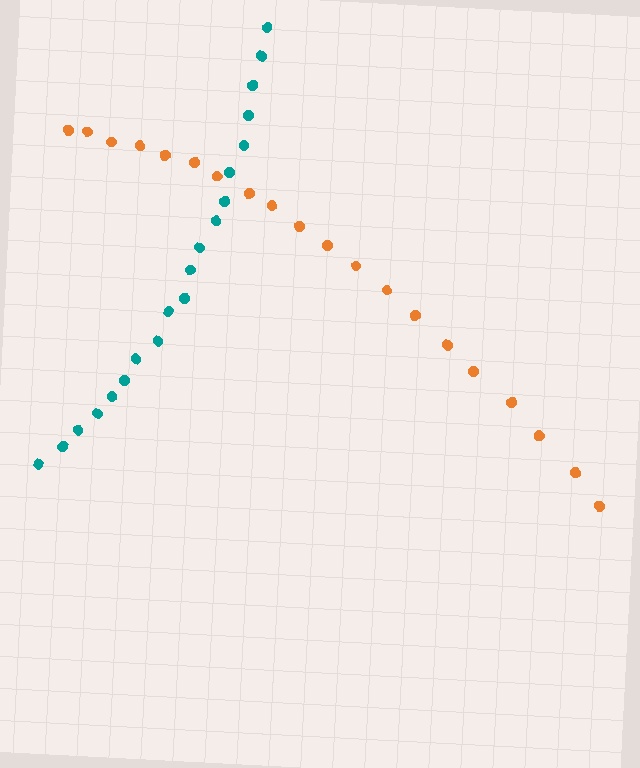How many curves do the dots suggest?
There are 2 distinct paths.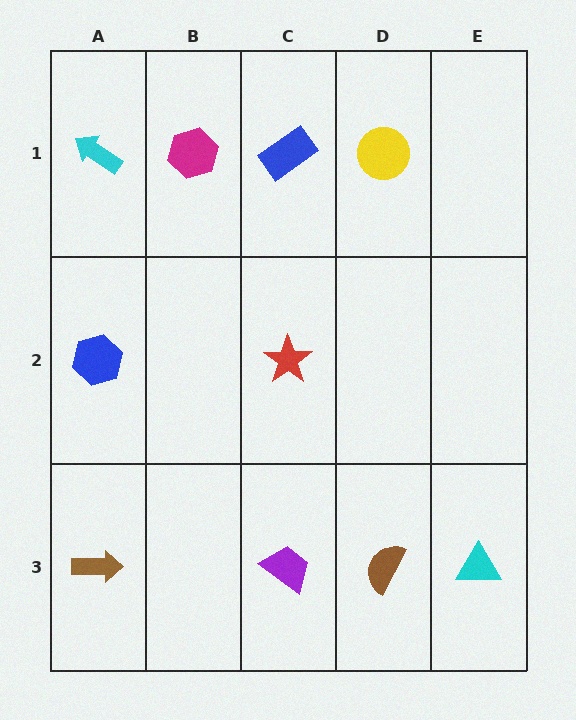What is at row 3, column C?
A purple trapezoid.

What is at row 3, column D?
A brown semicircle.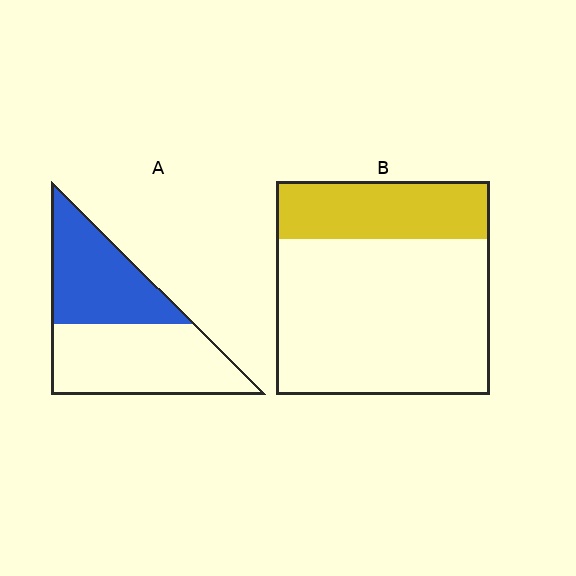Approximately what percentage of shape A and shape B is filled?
A is approximately 45% and B is approximately 25%.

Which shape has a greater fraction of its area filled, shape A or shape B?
Shape A.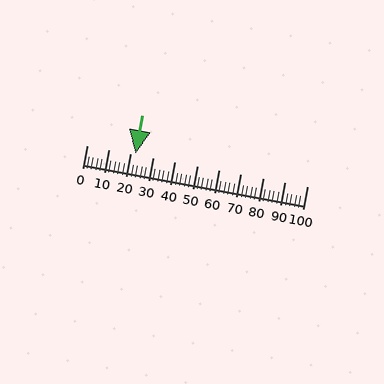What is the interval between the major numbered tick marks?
The major tick marks are spaced 10 units apart.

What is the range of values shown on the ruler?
The ruler shows values from 0 to 100.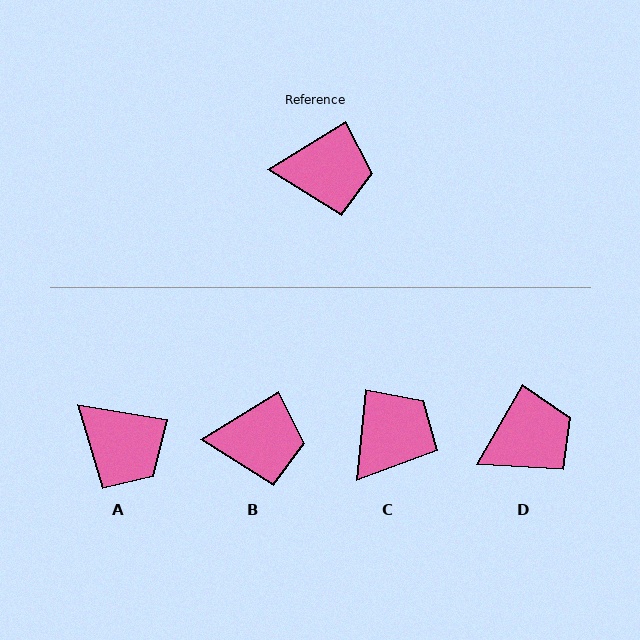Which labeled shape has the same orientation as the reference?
B.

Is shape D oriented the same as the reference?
No, it is off by about 29 degrees.